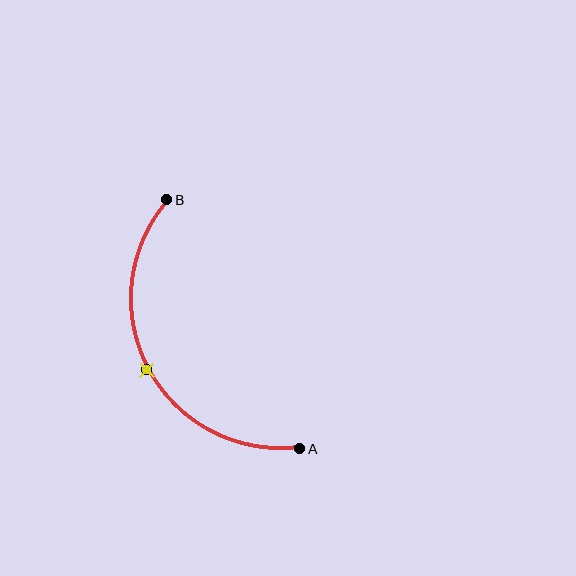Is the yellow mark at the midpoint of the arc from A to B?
Yes. The yellow mark lies on the arc at equal arc-length from both A and B — it is the arc midpoint.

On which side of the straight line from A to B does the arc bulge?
The arc bulges to the left of the straight line connecting A and B.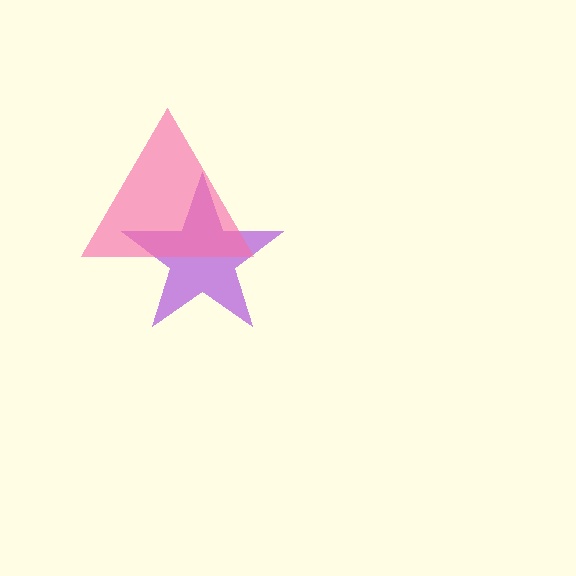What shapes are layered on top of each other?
The layered shapes are: a purple star, a pink triangle.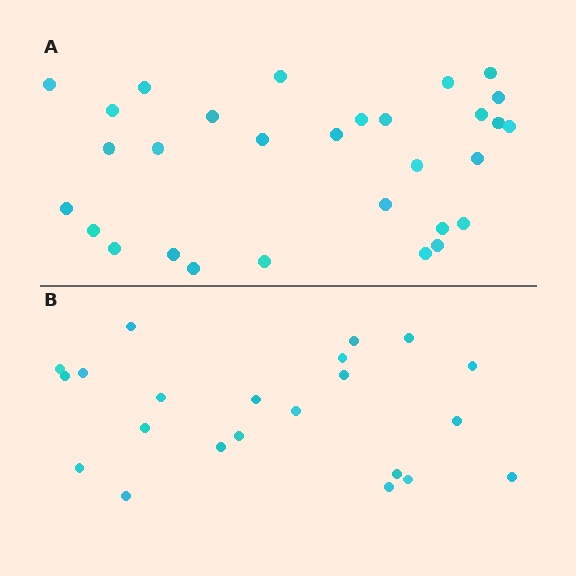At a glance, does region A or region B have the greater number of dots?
Region A (the top region) has more dots.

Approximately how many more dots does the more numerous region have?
Region A has roughly 8 or so more dots than region B.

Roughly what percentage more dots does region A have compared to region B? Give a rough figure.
About 35% more.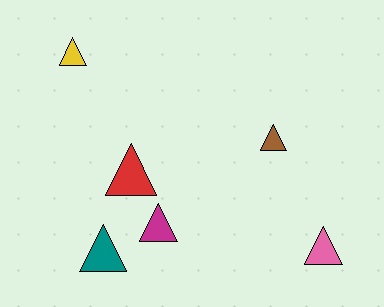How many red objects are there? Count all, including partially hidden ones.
There is 1 red object.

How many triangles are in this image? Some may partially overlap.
There are 6 triangles.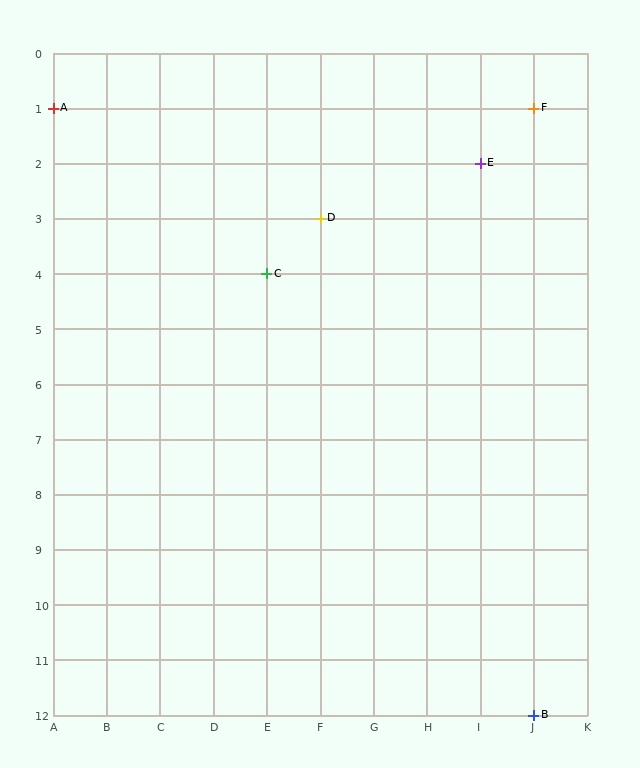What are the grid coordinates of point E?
Point E is at grid coordinates (I, 2).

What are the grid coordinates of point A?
Point A is at grid coordinates (A, 1).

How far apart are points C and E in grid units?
Points C and E are 4 columns and 2 rows apart (about 4.5 grid units diagonally).